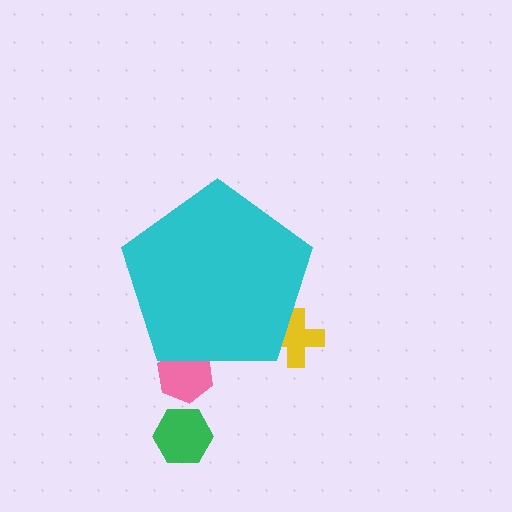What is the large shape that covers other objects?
A cyan pentagon.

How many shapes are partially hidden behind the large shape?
2 shapes are partially hidden.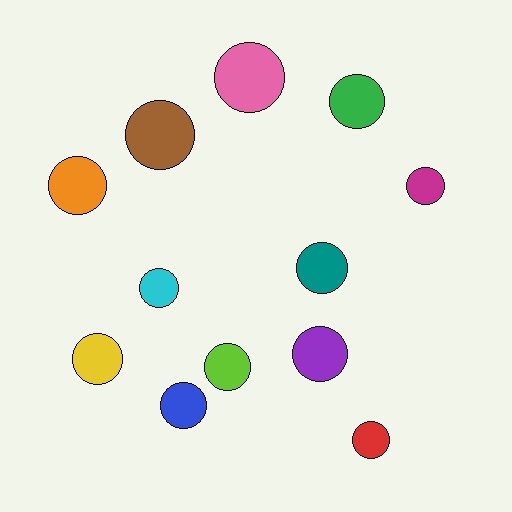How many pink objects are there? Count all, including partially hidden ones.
There is 1 pink object.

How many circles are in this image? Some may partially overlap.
There are 12 circles.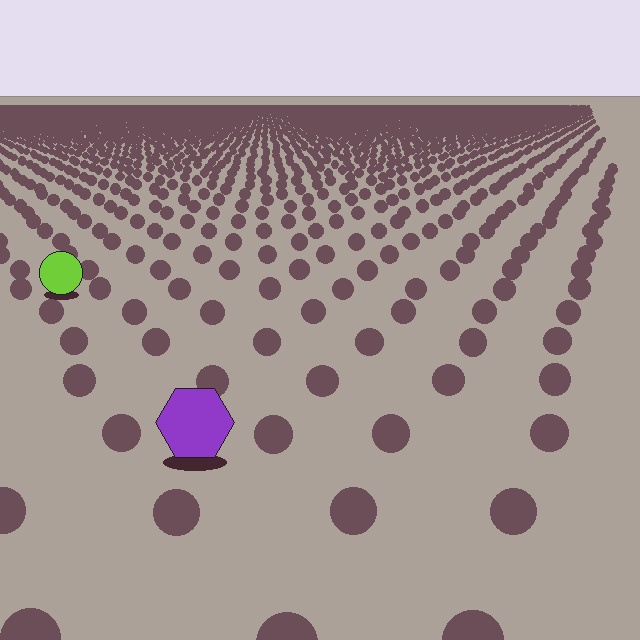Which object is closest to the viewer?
The purple hexagon is closest. The texture marks near it are larger and more spread out.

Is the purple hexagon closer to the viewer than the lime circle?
Yes. The purple hexagon is closer — you can tell from the texture gradient: the ground texture is coarser near it.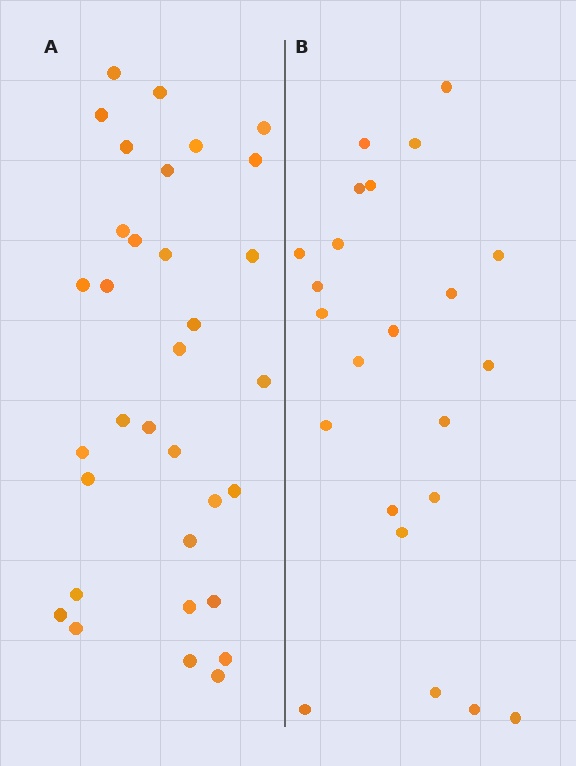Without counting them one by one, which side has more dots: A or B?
Region A (the left region) has more dots.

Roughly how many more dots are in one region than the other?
Region A has roughly 10 or so more dots than region B.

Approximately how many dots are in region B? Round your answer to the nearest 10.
About 20 dots. (The exact count is 23, which rounds to 20.)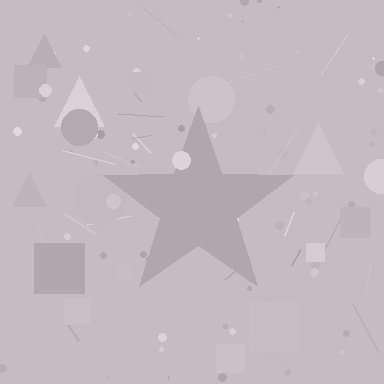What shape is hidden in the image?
A star is hidden in the image.